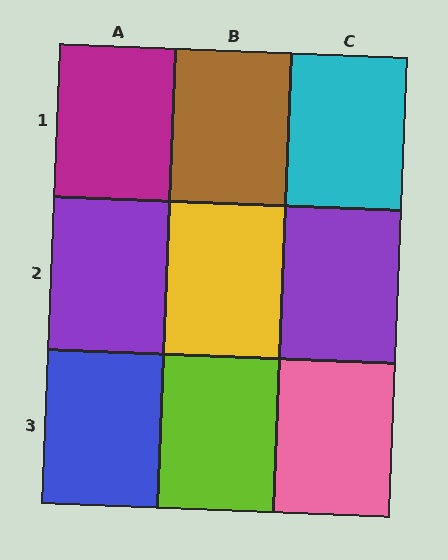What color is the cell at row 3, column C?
Pink.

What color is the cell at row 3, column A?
Blue.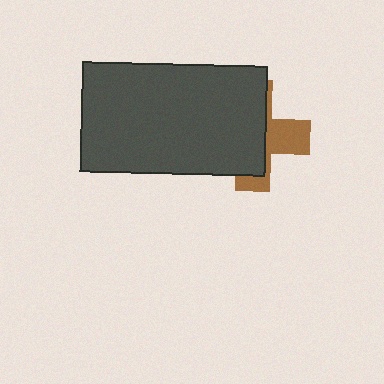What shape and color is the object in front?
The object in front is a dark gray rectangle.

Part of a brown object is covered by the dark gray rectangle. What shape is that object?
It is a cross.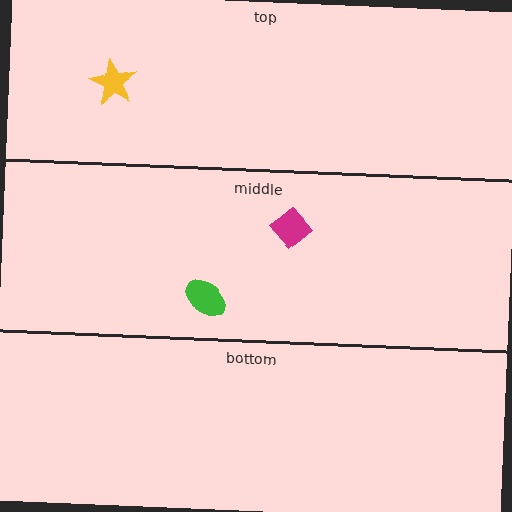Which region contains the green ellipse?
The middle region.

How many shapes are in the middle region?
2.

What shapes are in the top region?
The yellow star.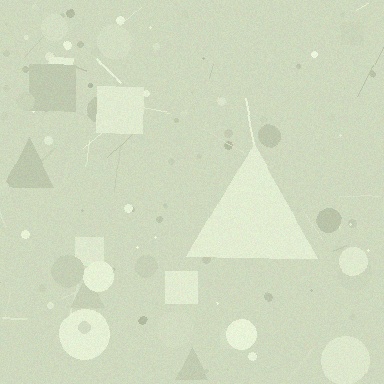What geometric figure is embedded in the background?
A triangle is embedded in the background.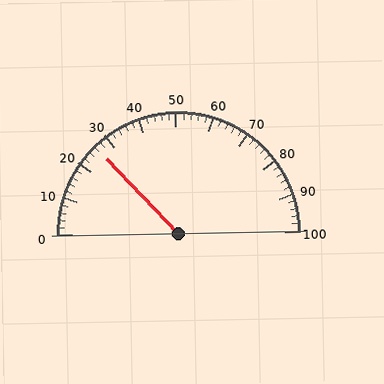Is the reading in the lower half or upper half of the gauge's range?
The reading is in the lower half of the range (0 to 100).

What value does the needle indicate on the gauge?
The needle indicates approximately 26.